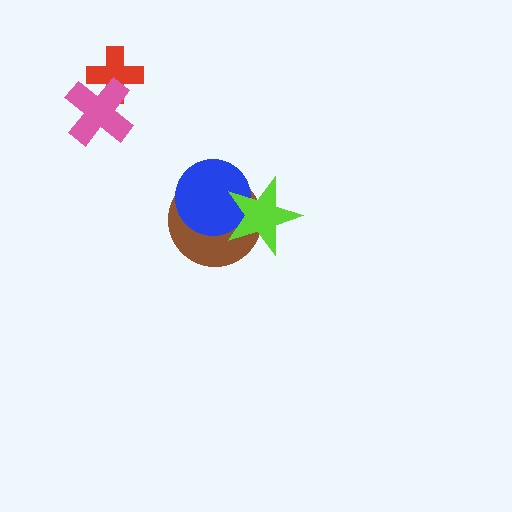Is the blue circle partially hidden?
Yes, it is partially covered by another shape.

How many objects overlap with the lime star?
2 objects overlap with the lime star.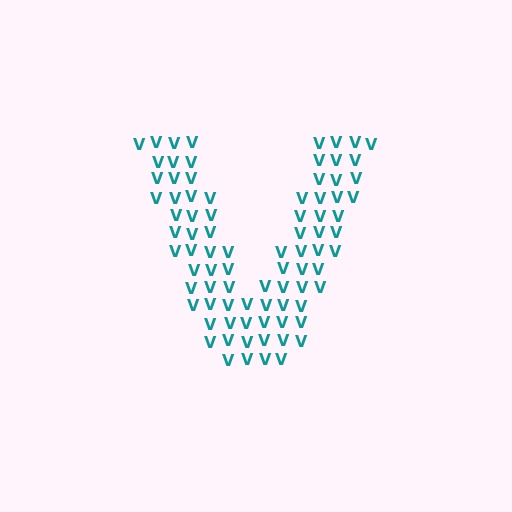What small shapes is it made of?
It is made of small letter V's.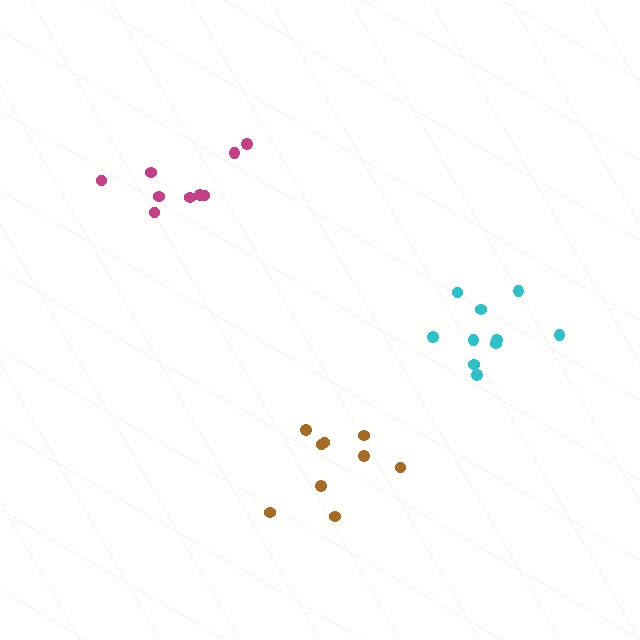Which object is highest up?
The magenta cluster is topmost.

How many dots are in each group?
Group 1: 9 dots, Group 2: 10 dots, Group 3: 9 dots (28 total).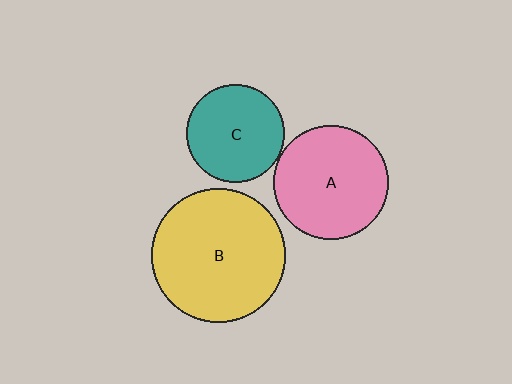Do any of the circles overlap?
No, none of the circles overlap.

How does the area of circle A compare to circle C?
Approximately 1.4 times.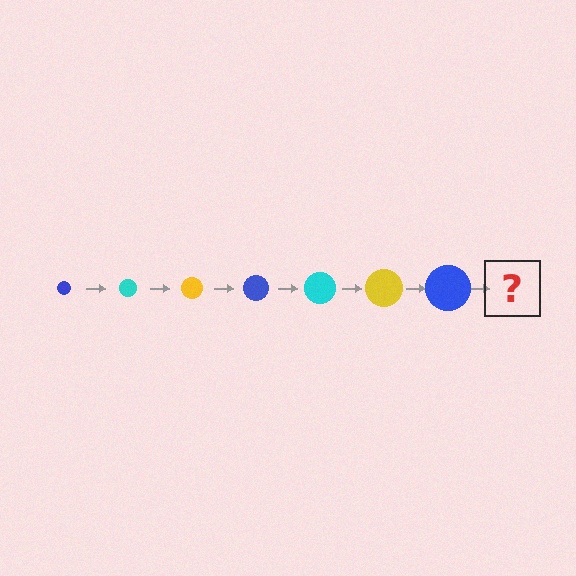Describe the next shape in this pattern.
It should be a cyan circle, larger than the previous one.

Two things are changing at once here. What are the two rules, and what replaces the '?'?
The two rules are that the circle grows larger each step and the color cycles through blue, cyan, and yellow. The '?' should be a cyan circle, larger than the previous one.